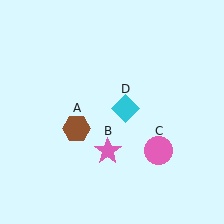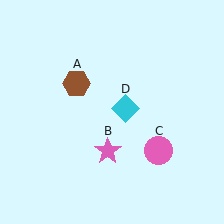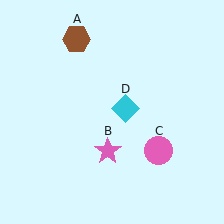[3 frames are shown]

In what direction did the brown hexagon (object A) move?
The brown hexagon (object A) moved up.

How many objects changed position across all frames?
1 object changed position: brown hexagon (object A).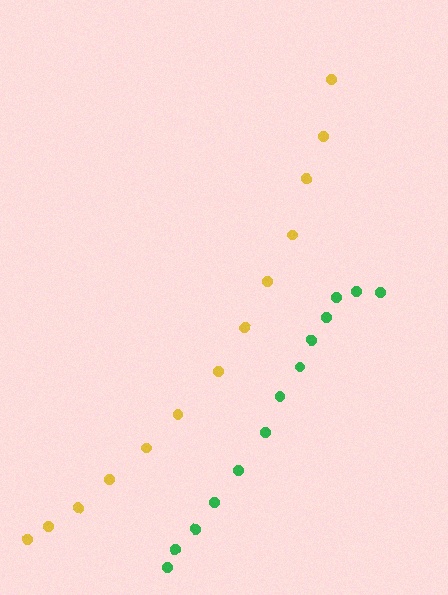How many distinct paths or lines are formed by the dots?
There are 2 distinct paths.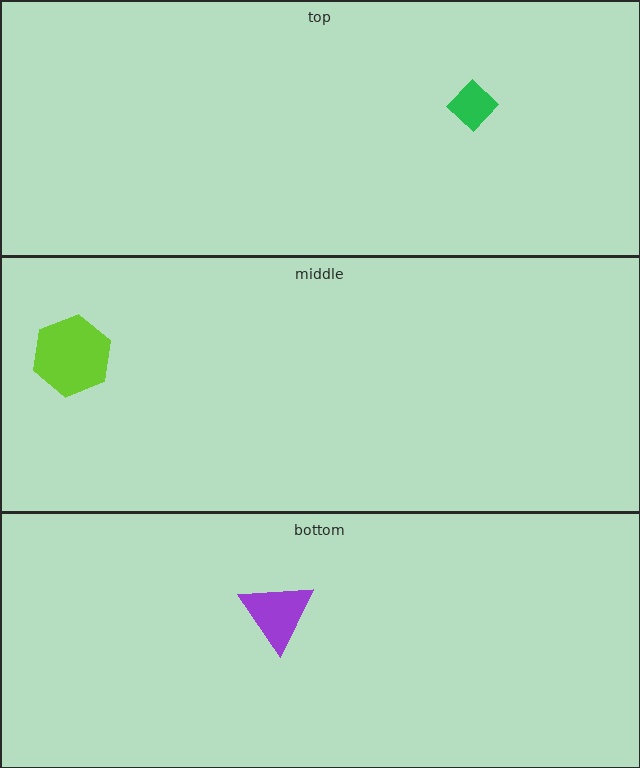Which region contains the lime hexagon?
The middle region.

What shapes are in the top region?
The green diamond.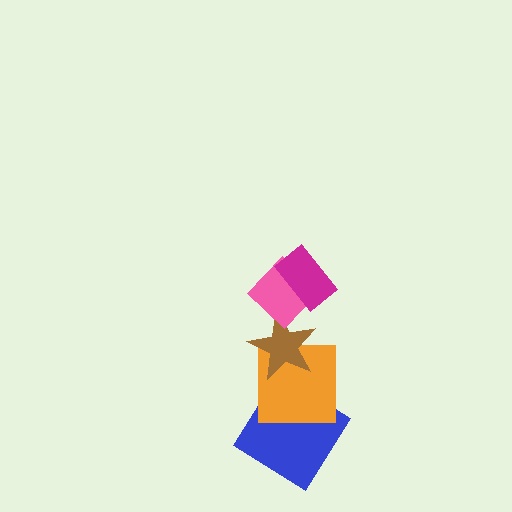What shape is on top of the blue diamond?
The orange square is on top of the blue diamond.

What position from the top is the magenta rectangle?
The magenta rectangle is 1st from the top.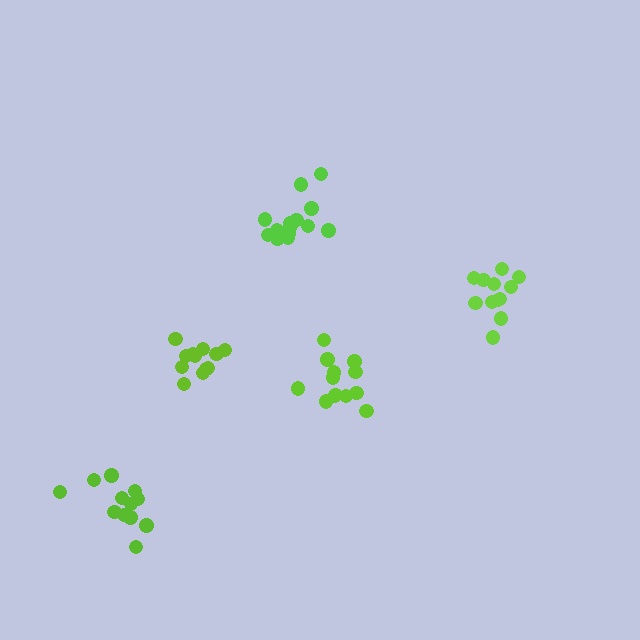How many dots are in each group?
Group 1: 14 dots, Group 2: 12 dots, Group 3: 12 dots, Group 4: 16 dots, Group 5: 12 dots (66 total).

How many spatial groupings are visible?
There are 5 spatial groupings.